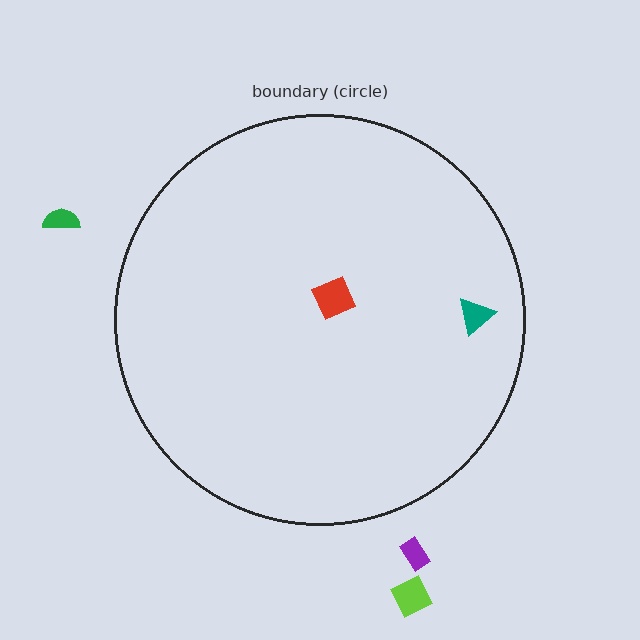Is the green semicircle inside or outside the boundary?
Outside.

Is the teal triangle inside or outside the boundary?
Inside.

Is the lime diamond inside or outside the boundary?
Outside.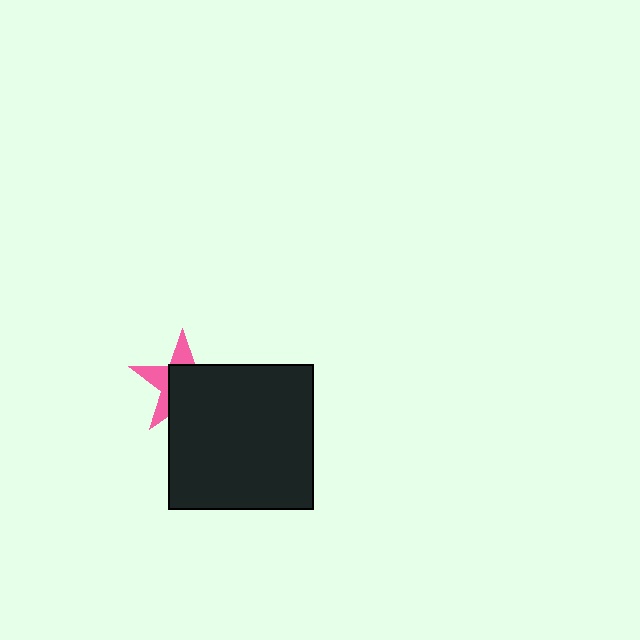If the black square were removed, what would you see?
You would see the complete pink star.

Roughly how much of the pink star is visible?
A small part of it is visible (roughly 37%).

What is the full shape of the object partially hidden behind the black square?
The partially hidden object is a pink star.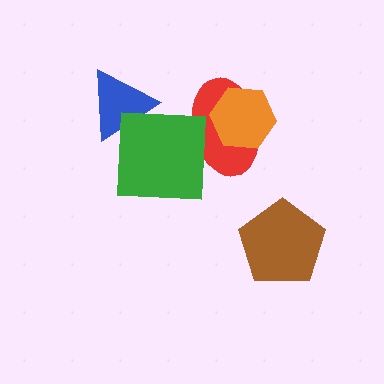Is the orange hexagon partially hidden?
No, no other shape covers it.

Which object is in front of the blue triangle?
The green square is in front of the blue triangle.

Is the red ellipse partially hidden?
Yes, it is partially covered by another shape.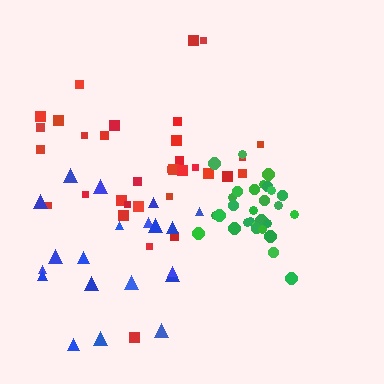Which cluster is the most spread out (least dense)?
Red.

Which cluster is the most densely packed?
Green.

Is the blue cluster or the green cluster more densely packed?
Green.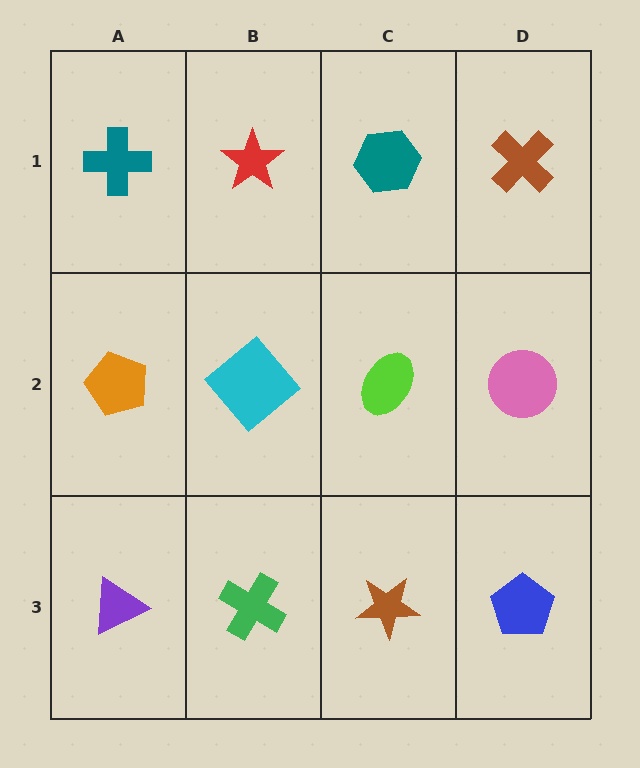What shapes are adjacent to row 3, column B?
A cyan diamond (row 2, column B), a purple triangle (row 3, column A), a brown star (row 3, column C).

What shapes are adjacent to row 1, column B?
A cyan diamond (row 2, column B), a teal cross (row 1, column A), a teal hexagon (row 1, column C).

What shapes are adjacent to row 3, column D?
A pink circle (row 2, column D), a brown star (row 3, column C).